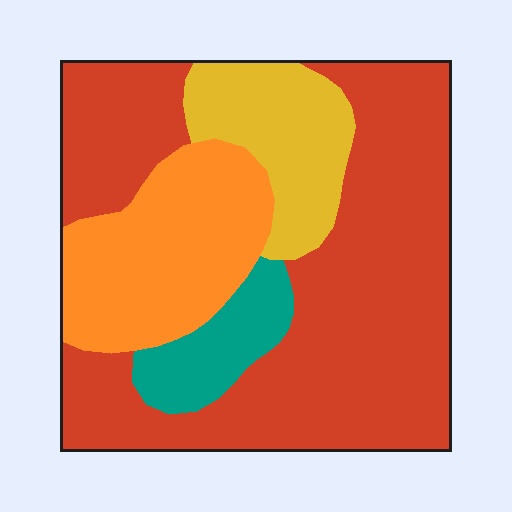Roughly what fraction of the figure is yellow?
Yellow covers 14% of the figure.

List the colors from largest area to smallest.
From largest to smallest: red, orange, yellow, teal.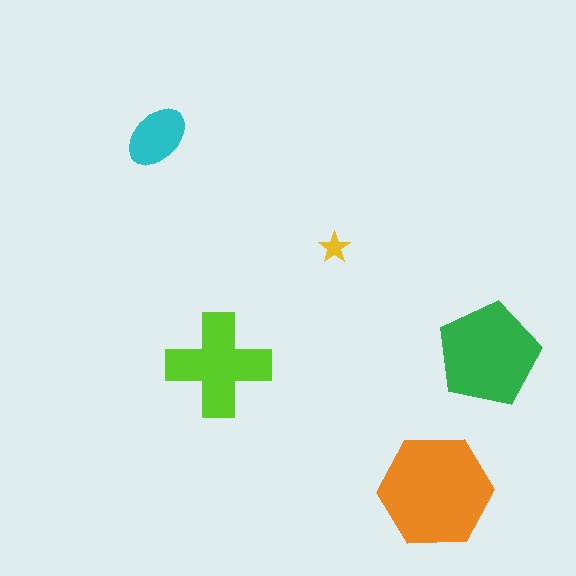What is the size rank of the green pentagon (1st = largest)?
2nd.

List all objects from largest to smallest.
The orange hexagon, the green pentagon, the lime cross, the cyan ellipse, the yellow star.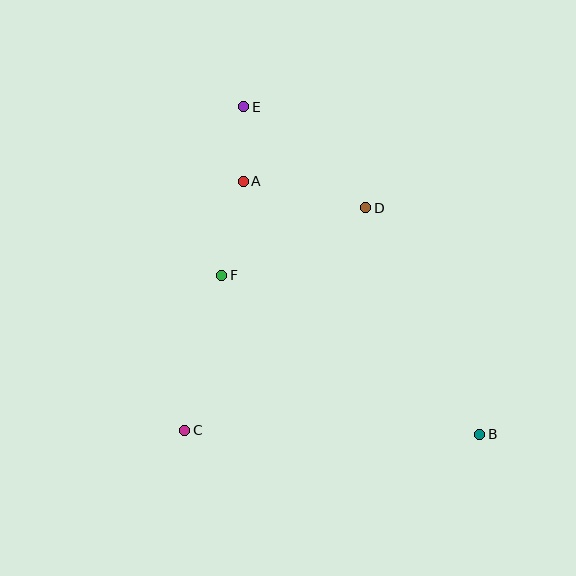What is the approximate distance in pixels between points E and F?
The distance between E and F is approximately 170 pixels.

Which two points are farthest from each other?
Points B and E are farthest from each other.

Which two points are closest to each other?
Points A and E are closest to each other.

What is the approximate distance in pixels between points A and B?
The distance between A and B is approximately 346 pixels.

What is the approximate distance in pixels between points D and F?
The distance between D and F is approximately 159 pixels.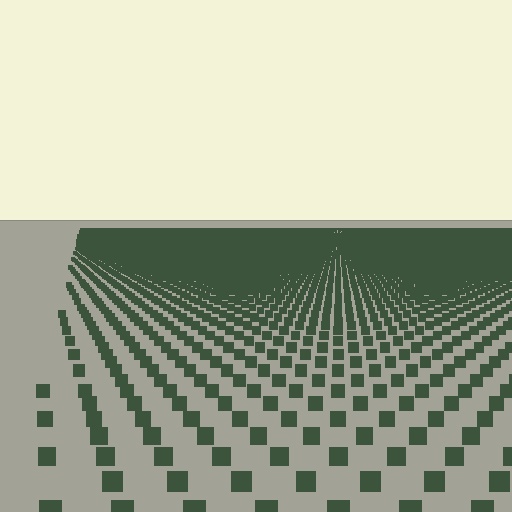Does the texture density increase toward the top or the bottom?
Density increases toward the top.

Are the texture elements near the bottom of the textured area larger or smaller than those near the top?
Larger. Near the bottom, elements are closer to the viewer and appear at a bigger on-screen size.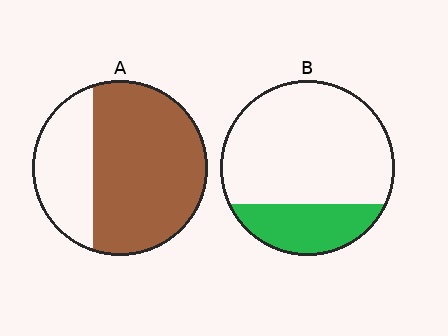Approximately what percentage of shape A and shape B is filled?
A is approximately 70% and B is approximately 25%.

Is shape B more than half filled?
No.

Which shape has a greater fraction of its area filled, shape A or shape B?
Shape A.